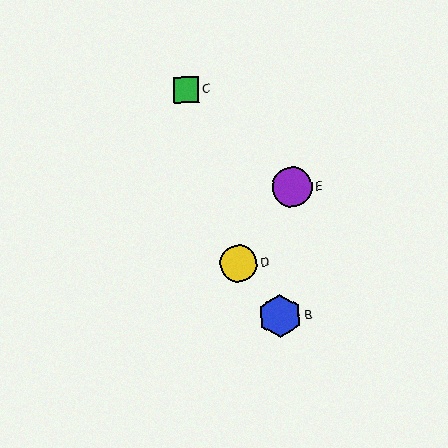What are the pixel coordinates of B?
Object B is at (280, 316).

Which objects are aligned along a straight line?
Objects A, B, D are aligned along a straight line.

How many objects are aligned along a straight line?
3 objects (A, B, D) are aligned along a straight line.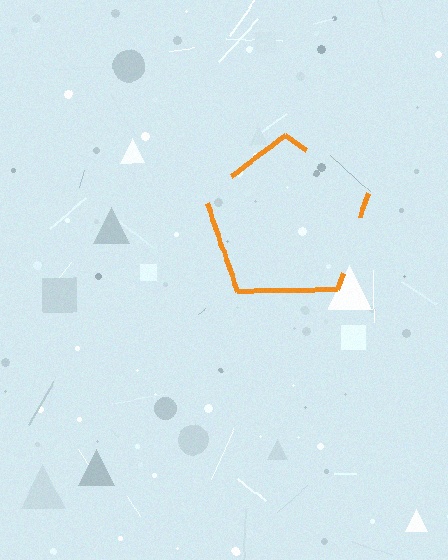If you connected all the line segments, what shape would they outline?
They would outline a pentagon.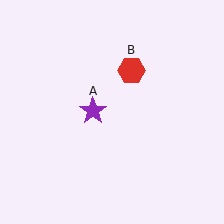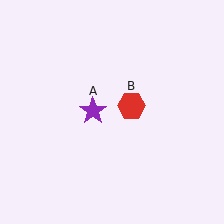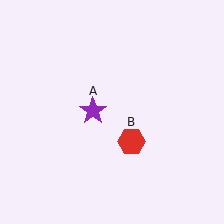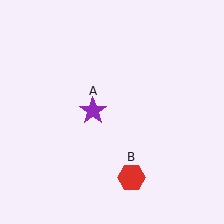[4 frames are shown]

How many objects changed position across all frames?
1 object changed position: red hexagon (object B).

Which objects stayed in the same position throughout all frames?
Purple star (object A) remained stationary.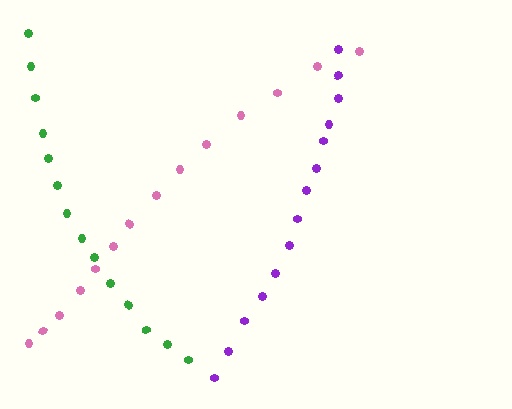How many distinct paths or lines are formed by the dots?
There are 3 distinct paths.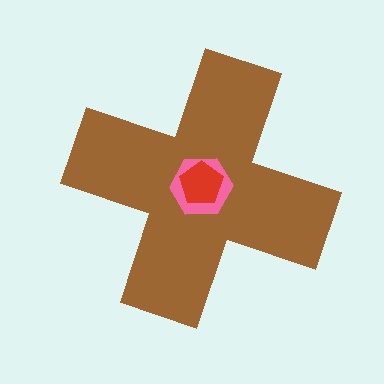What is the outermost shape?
The brown cross.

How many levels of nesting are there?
3.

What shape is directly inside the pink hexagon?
The red pentagon.